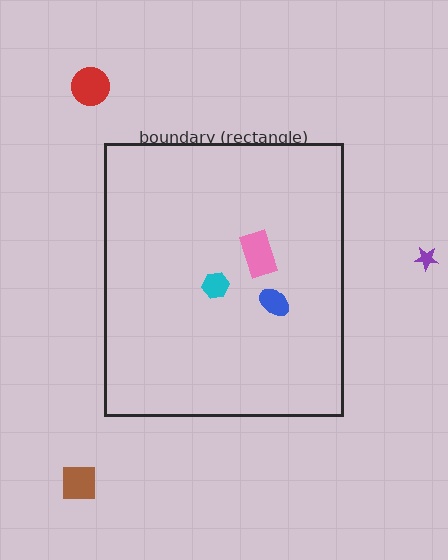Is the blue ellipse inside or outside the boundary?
Inside.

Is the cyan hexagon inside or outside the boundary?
Inside.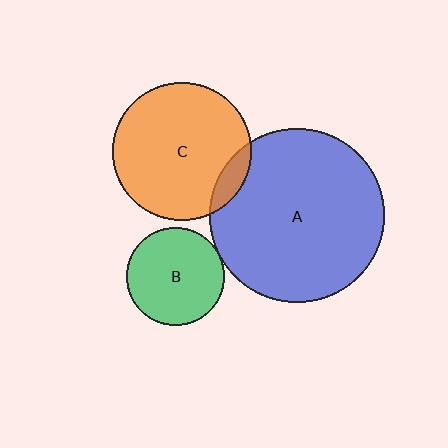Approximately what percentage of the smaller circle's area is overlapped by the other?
Approximately 5%.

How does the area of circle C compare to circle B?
Approximately 2.0 times.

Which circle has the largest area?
Circle A (blue).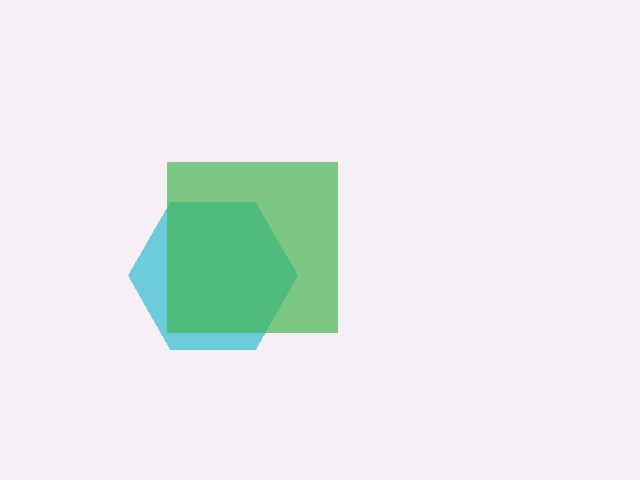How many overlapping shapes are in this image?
There are 2 overlapping shapes in the image.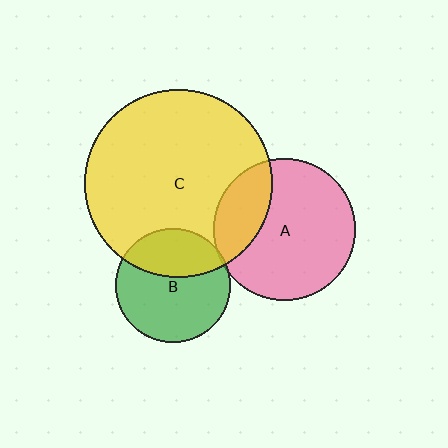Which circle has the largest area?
Circle C (yellow).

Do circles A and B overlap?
Yes.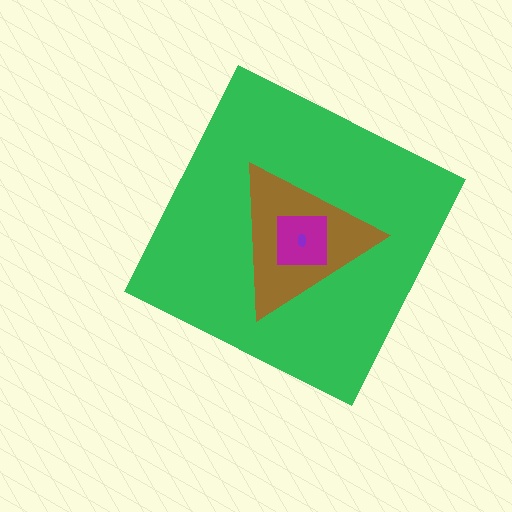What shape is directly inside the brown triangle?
The magenta square.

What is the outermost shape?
The green diamond.